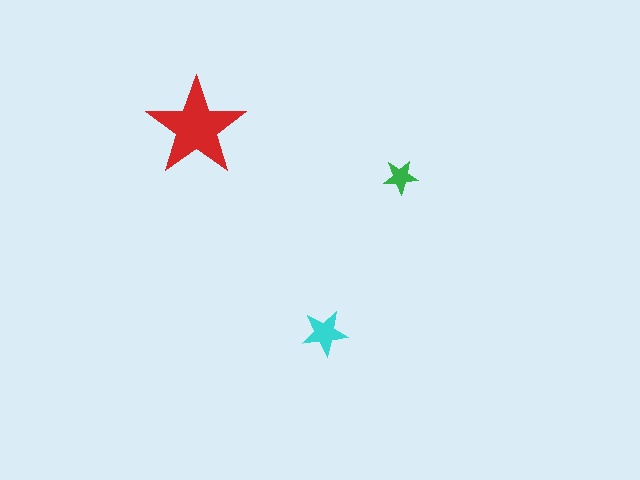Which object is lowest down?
The cyan star is bottommost.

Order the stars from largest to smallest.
the red one, the cyan one, the green one.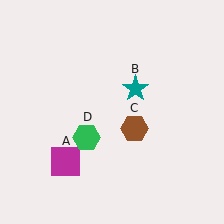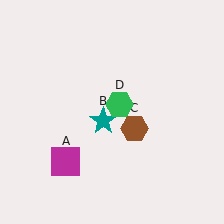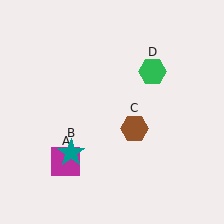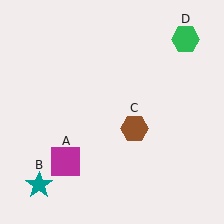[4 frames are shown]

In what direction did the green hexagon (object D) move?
The green hexagon (object D) moved up and to the right.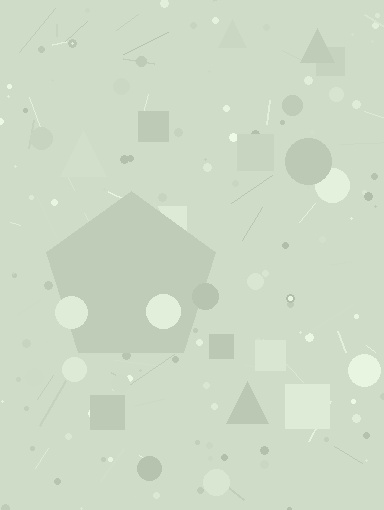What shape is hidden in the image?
A pentagon is hidden in the image.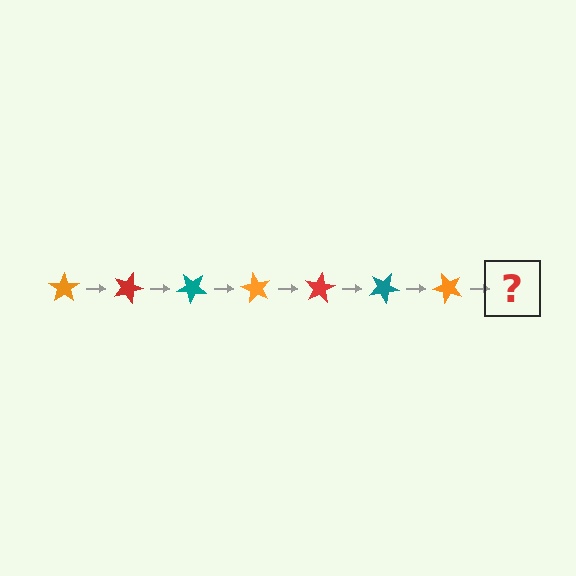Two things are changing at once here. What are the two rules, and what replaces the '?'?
The two rules are that it rotates 20 degrees each step and the color cycles through orange, red, and teal. The '?' should be a red star, rotated 140 degrees from the start.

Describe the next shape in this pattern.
It should be a red star, rotated 140 degrees from the start.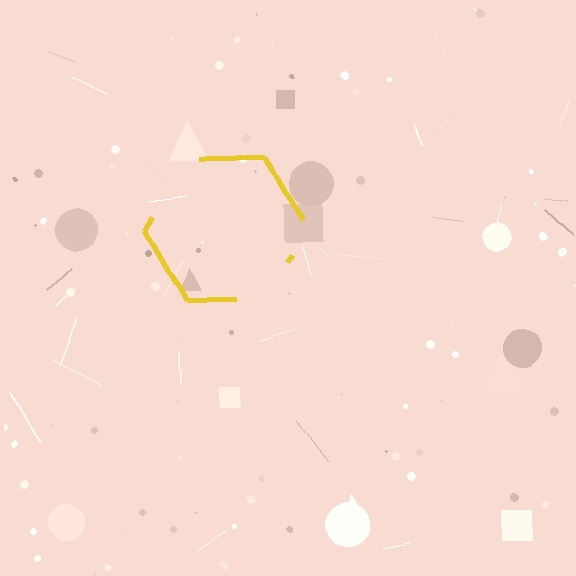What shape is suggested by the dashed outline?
The dashed outline suggests a hexagon.